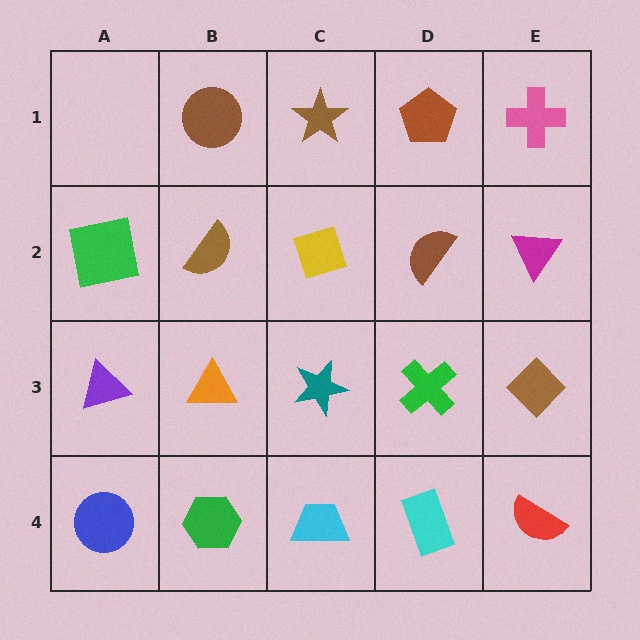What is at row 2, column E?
A magenta triangle.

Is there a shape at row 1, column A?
No, that cell is empty.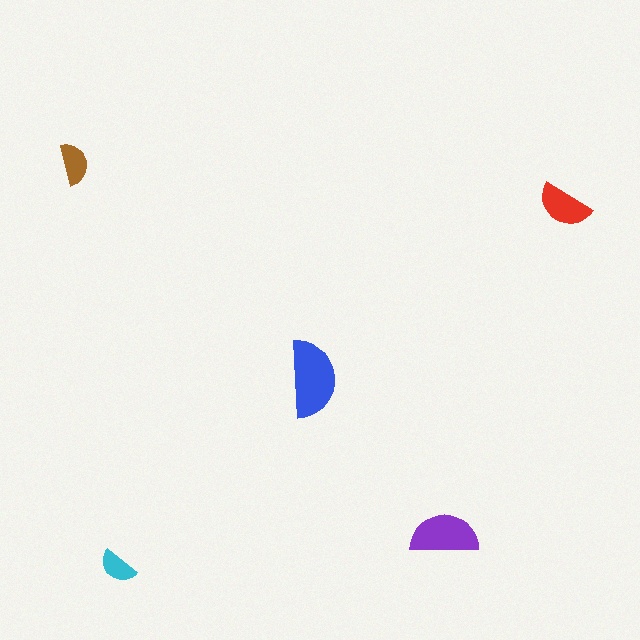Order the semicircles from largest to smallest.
the blue one, the purple one, the red one, the brown one, the cyan one.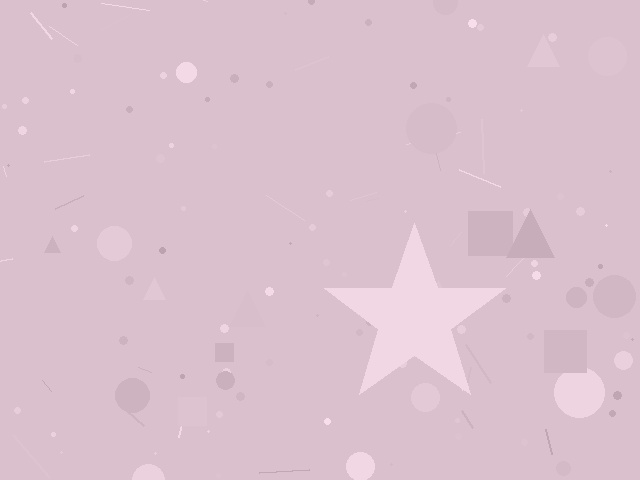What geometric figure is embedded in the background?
A star is embedded in the background.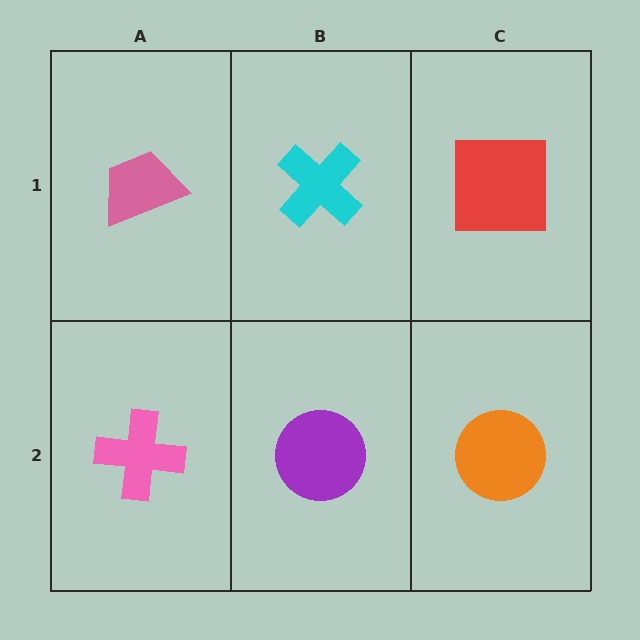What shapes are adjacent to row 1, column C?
An orange circle (row 2, column C), a cyan cross (row 1, column B).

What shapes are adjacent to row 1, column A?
A pink cross (row 2, column A), a cyan cross (row 1, column B).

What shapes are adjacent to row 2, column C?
A red square (row 1, column C), a purple circle (row 2, column B).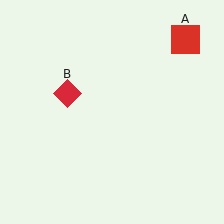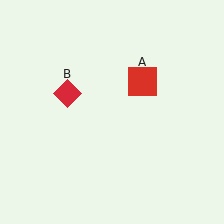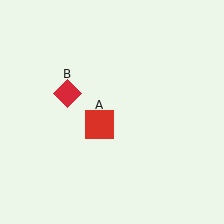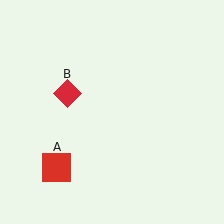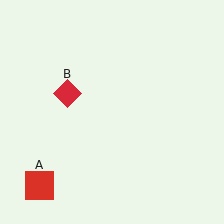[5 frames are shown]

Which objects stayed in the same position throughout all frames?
Red diamond (object B) remained stationary.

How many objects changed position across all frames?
1 object changed position: red square (object A).